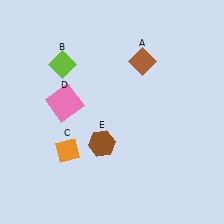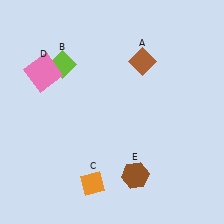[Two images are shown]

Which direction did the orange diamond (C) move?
The orange diamond (C) moved down.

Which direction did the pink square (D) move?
The pink square (D) moved up.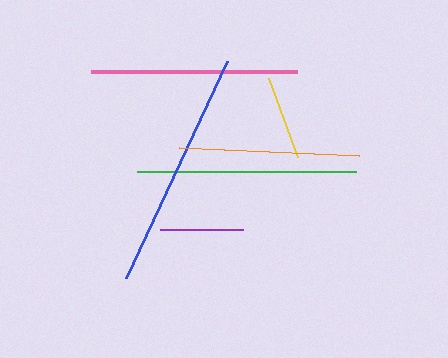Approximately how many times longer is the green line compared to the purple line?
The green line is approximately 2.7 times the length of the purple line.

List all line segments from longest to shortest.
From longest to shortest: blue, green, pink, orange, yellow, purple.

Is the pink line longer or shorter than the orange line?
The pink line is longer than the orange line.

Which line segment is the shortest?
The purple line is the shortest at approximately 82 pixels.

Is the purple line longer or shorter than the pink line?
The pink line is longer than the purple line.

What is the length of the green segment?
The green segment is approximately 219 pixels long.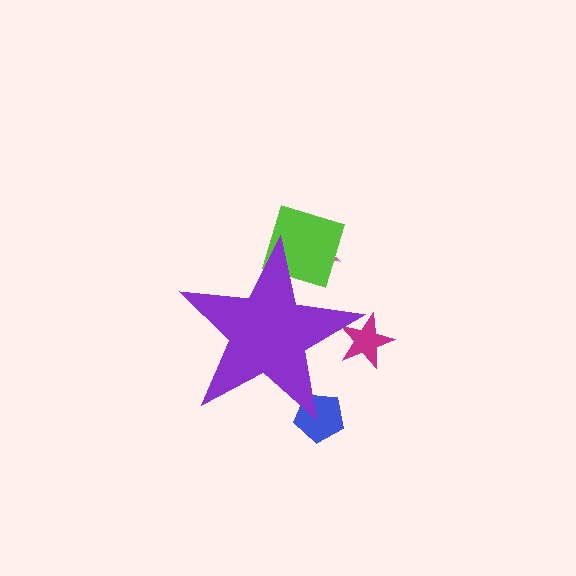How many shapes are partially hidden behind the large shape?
4 shapes are partially hidden.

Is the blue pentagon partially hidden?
Yes, the blue pentagon is partially hidden behind the purple star.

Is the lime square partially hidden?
Yes, the lime square is partially hidden behind the purple star.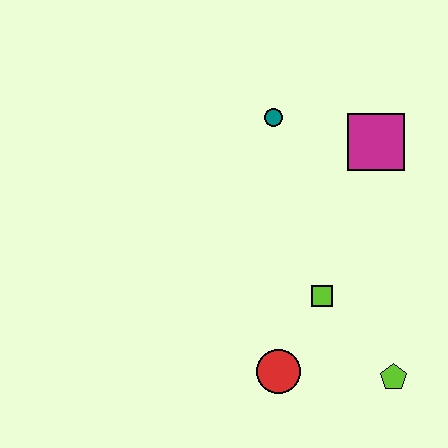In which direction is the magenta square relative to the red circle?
The magenta square is above the red circle.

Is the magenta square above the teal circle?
No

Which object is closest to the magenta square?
The teal circle is closest to the magenta square.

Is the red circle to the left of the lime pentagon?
Yes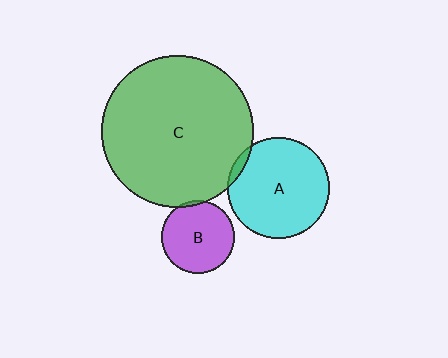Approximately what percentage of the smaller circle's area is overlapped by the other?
Approximately 5%.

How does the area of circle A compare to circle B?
Approximately 1.9 times.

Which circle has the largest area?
Circle C (green).